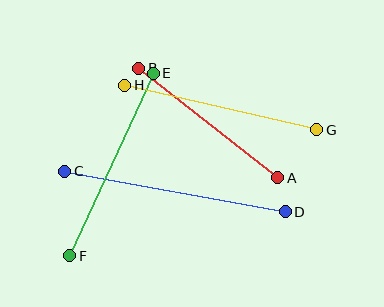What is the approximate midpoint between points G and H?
The midpoint is at approximately (221, 108) pixels.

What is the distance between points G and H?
The distance is approximately 197 pixels.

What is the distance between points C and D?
The distance is approximately 224 pixels.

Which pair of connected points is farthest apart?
Points C and D are farthest apart.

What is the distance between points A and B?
The distance is approximately 177 pixels.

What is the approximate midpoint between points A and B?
The midpoint is at approximately (208, 123) pixels.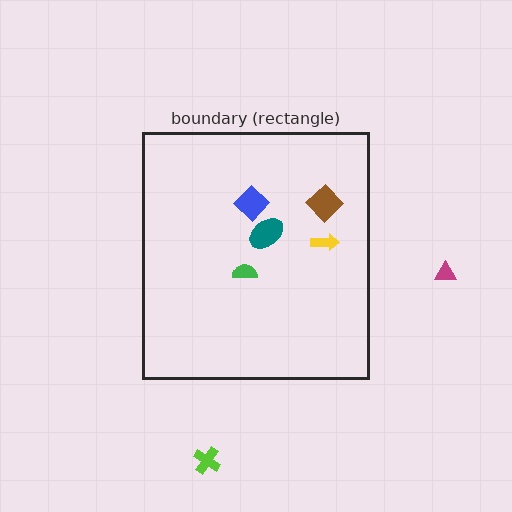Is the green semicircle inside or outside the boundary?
Inside.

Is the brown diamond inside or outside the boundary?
Inside.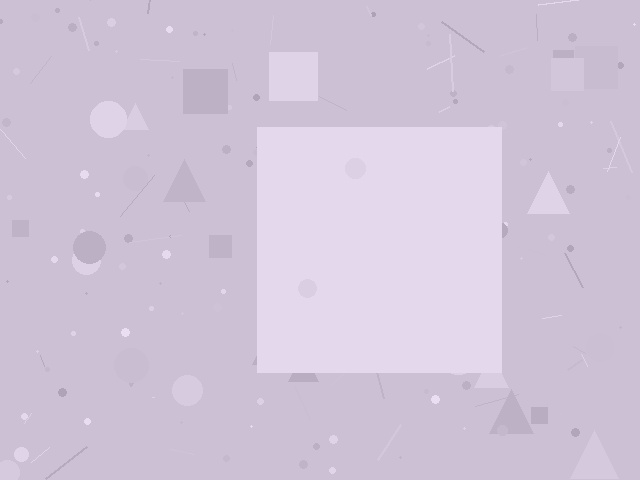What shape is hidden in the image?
A square is hidden in the image.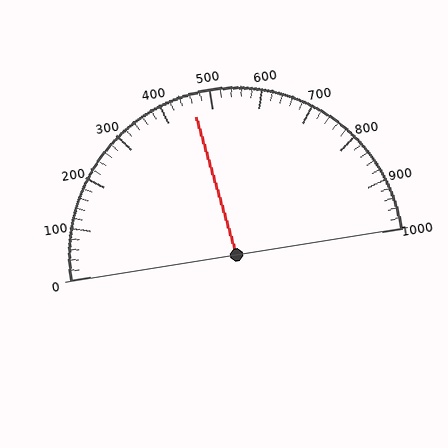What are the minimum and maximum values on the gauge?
The gauge ranges from 0 to 1000.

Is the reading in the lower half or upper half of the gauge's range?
The reading is in the lower half of the range (0 to 1000).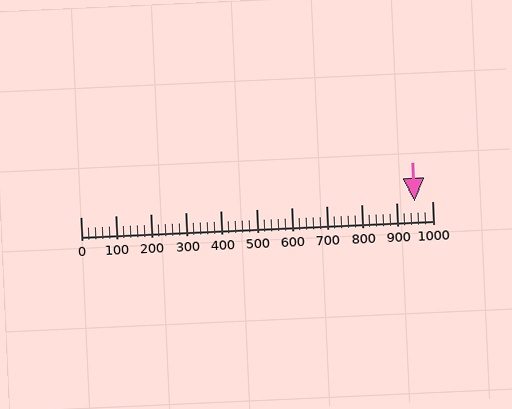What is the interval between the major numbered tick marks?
The major tick marks are spaced 100 units apart.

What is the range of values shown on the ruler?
The ruler shows values from 0 to 1000.